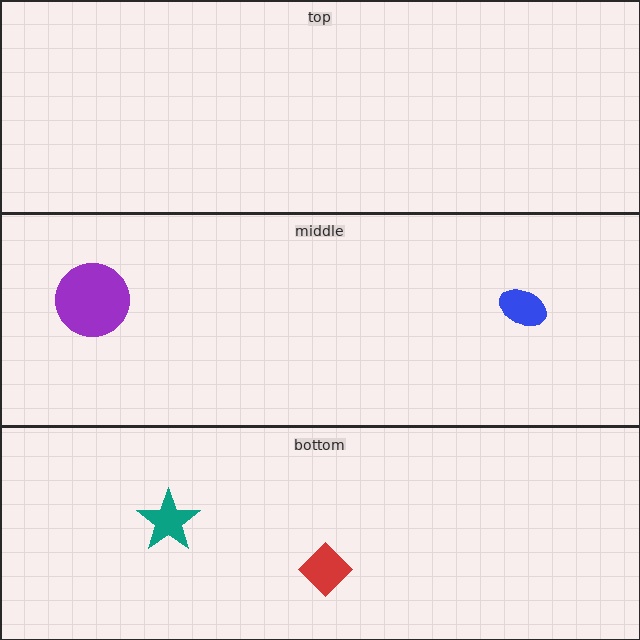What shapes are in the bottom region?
The teal star, the red diamond.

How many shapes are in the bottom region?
2.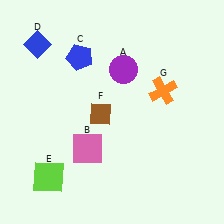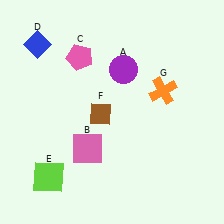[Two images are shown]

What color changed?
The pentagon (C) changed from blue in Image 1 to pink in Image 2.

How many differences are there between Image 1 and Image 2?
There is 1 difference between the two images.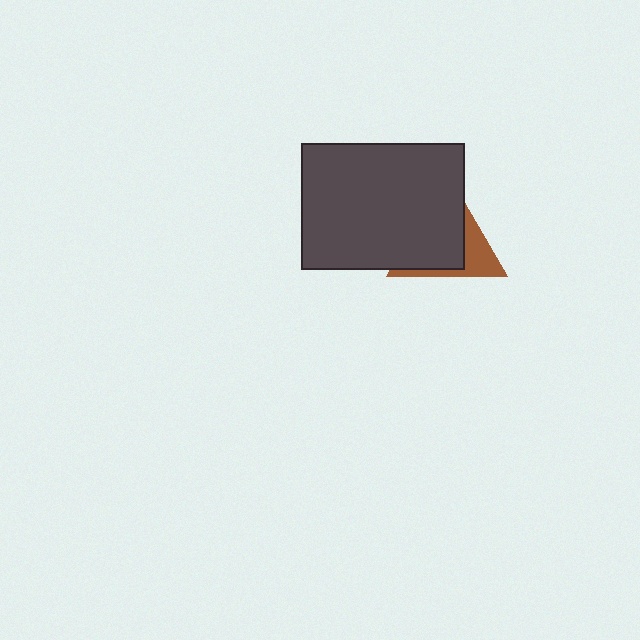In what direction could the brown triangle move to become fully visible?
The brown triangle could move right. That would shift it out from behind the dark gray rectangle entirely.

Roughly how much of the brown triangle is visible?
A small part of it is visible (roughly 34%).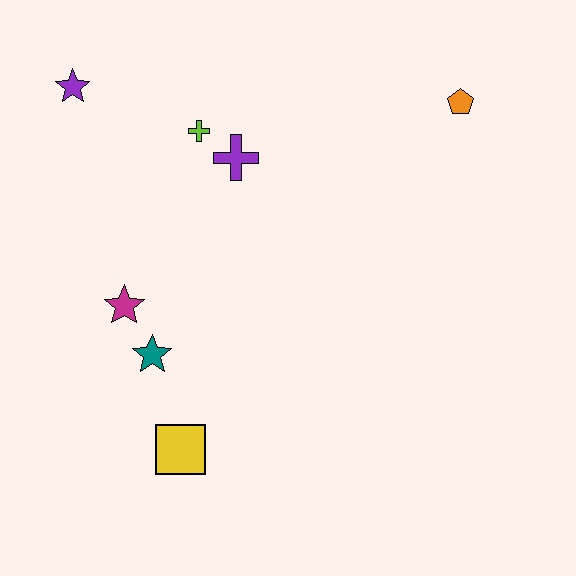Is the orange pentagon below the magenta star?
No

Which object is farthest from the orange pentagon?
The yellow square is farthest from the orange pentagon.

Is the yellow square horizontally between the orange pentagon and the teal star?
Yes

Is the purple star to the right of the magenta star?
No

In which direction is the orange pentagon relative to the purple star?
The orange pentagon is to the right of the purple star.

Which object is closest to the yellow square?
The teal star is closest to the yellow square.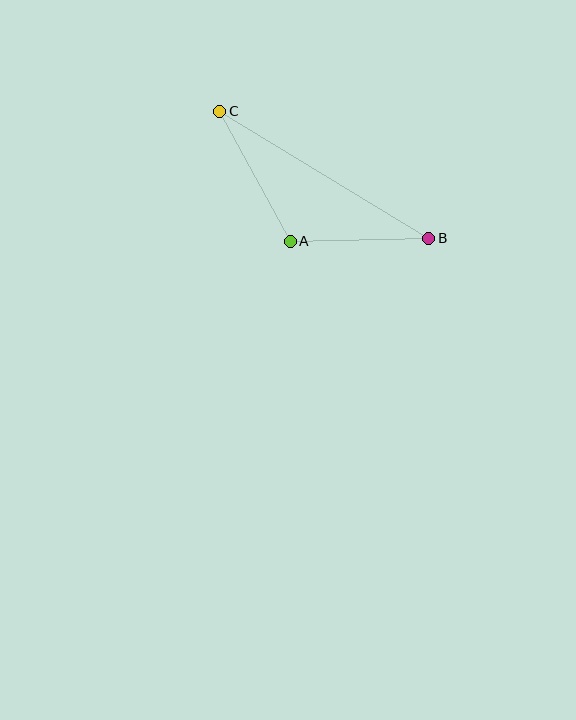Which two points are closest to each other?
Points A and B are closest to each other.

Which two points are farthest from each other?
Points B and C are farthest from each other.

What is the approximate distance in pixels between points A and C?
The distance between A and C is approximately 148 pixels.